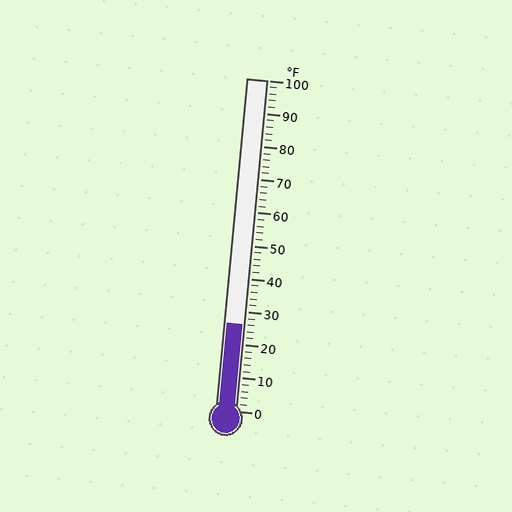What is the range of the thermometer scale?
The thermometer scale ranges from 0°F to 100°F.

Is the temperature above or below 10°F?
The temperature is above 10°F.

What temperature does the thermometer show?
The thermometer shows approximately 26°F.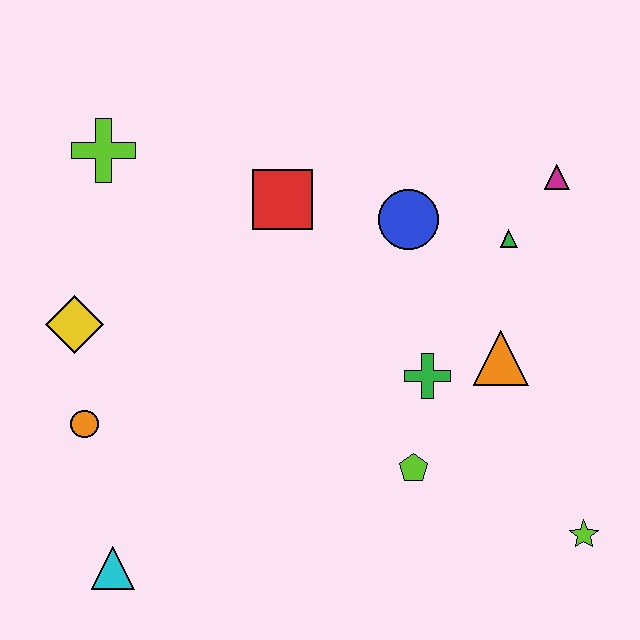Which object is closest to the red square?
The blue circle is closest to the red square.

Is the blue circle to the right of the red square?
Yes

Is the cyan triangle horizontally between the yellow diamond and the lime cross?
No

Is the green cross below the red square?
Yes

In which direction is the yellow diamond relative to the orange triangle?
The yellow diamond is to the left of the orange triangle.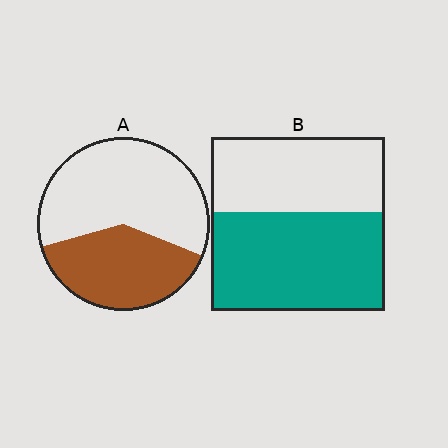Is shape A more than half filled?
No.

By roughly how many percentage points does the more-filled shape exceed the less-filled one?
By roughly 15 percentage points (B over A).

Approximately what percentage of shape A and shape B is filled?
A is approximately 40% and B is approximately 55%.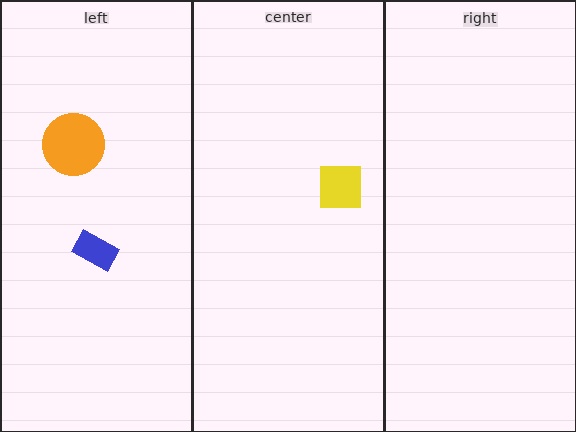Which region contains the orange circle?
The left region.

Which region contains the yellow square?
The center region.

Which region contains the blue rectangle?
The left region.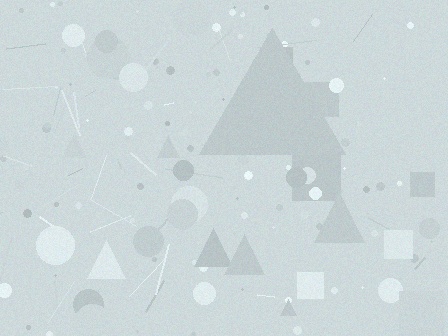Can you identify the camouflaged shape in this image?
The camouflaged shape is a triangle.